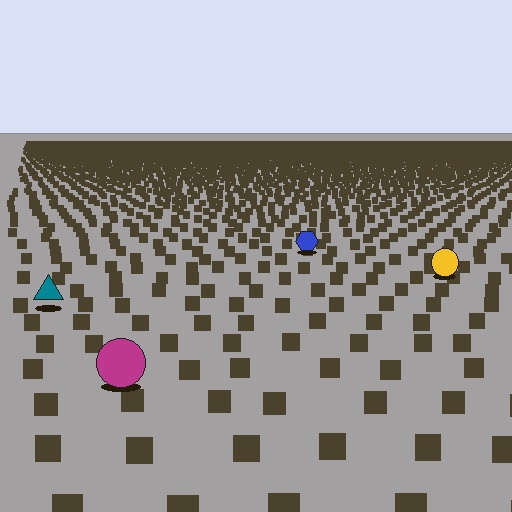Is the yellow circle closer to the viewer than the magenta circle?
No. The magenta circle is closer — you can tell from the texture gradient: the ground texture is coarser near it.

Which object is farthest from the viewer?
The blue hexagon is farthest from the viewer. It appears smaller and the ground texture around it is denser.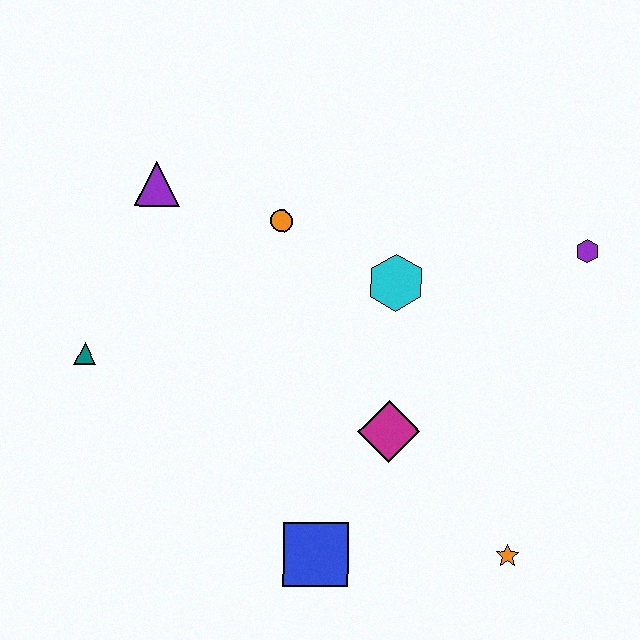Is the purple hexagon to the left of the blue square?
No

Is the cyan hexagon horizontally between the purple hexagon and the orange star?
No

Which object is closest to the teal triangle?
The purple triangle is closest to the teal triangle.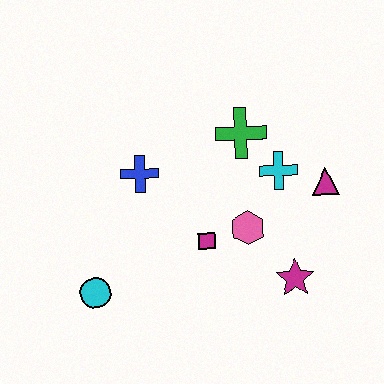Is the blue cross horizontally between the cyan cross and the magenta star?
No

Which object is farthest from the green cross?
The cyan circle is farthest from the green cross.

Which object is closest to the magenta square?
The pink hexagon is closest to the magenta square.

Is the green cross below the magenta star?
No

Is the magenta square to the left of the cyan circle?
No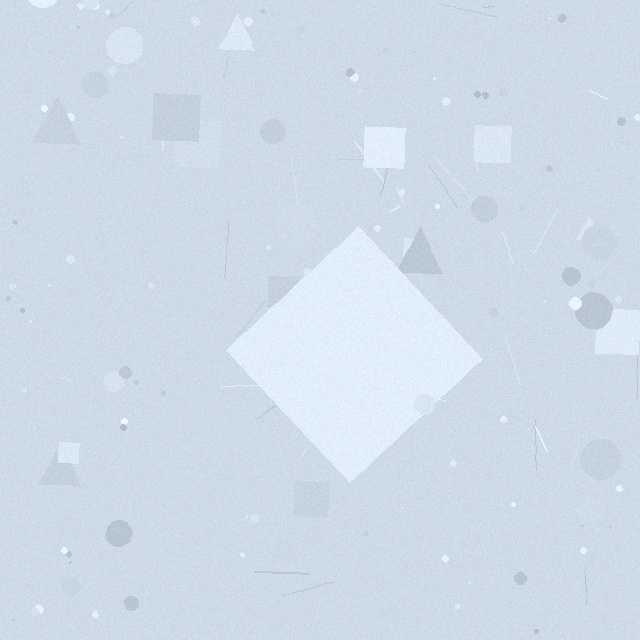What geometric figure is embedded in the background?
A diamond is embedded in the background.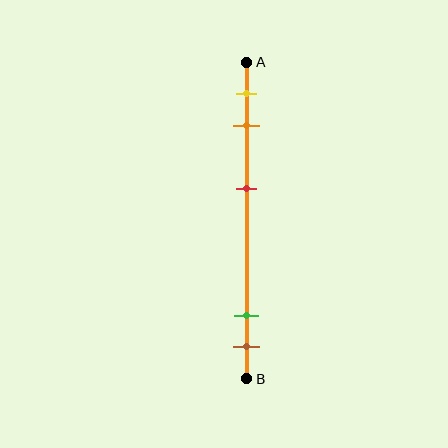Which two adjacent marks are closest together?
The green and brown marks are the closest adjacent pair.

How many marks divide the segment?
There are 5 marks dividing the segment.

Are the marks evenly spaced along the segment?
No, the marks are not evenly spaced.